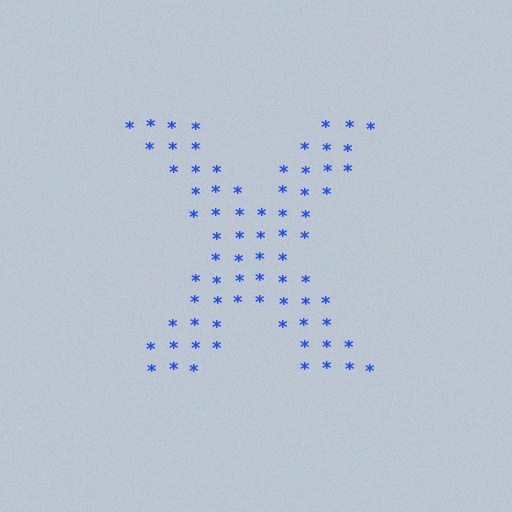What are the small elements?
The small elements are asterisks.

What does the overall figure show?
The overall figure shows the letter X.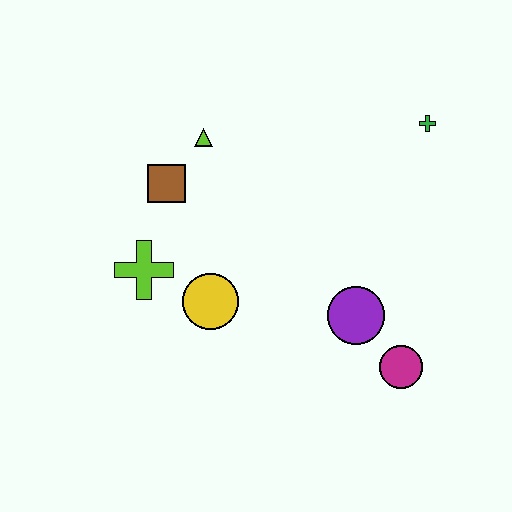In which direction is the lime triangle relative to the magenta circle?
The lime triangle is above the magenta circle.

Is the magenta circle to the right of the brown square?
Yes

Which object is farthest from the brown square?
The magenta circle is farthest from the brown square.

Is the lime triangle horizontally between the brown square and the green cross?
Yes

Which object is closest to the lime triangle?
The brown square is closest to the lime triangle.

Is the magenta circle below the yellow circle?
Yes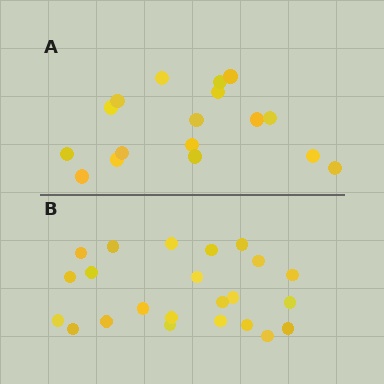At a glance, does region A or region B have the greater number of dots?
Region B (the bottom region) has more dots.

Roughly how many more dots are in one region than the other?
Region B has about 6 more dots than region A.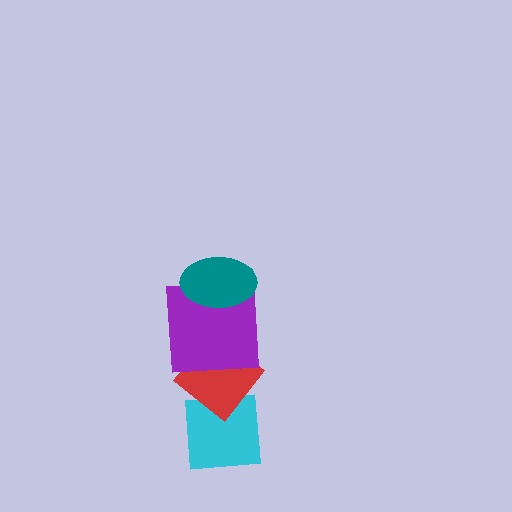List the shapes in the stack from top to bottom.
From top to bottom: the teal ellipse, the purple square, the red diamond, the cyan square.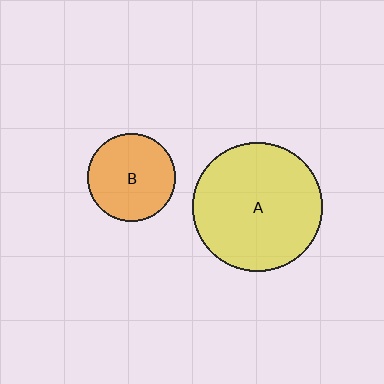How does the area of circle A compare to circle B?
Approximately 2.2 times.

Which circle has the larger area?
Circle A (yellow).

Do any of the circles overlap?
No, none of the circles overlap.